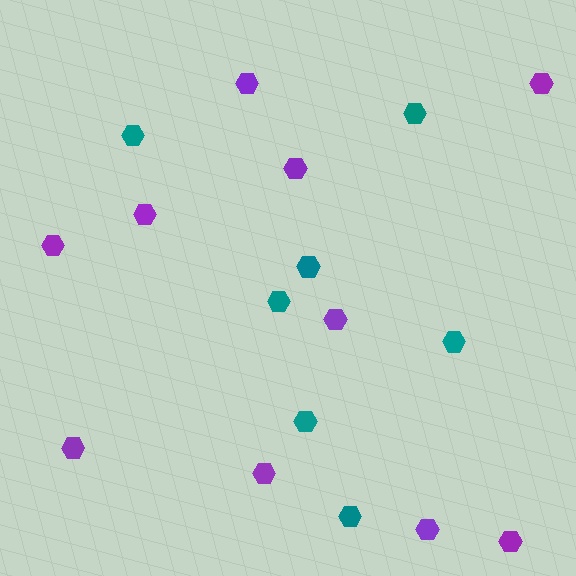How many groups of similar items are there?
There are 2 groups: one group of teal hexagons (7) and one group of purple hexagons (10).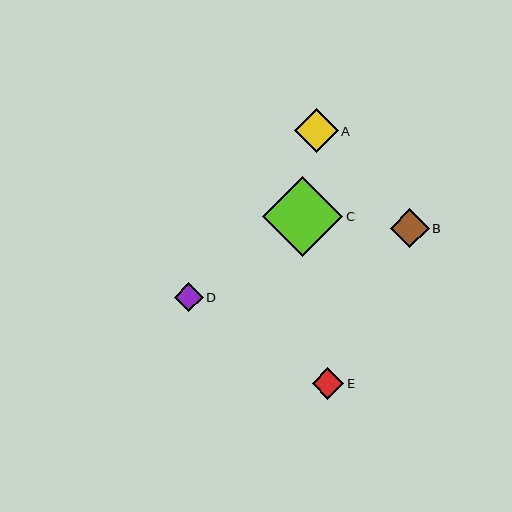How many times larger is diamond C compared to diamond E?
Diamond C is approximately 2.6 times the size of diamond E.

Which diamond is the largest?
Diamond C is the largest with a size of approximately 80 pixels.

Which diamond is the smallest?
Diamond D is the smallest with a size of approximately 29 pixels.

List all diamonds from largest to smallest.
From largest to smallest: C, A, B, E, D.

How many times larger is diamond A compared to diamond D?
Diamond A is approximately 1.5 times the size of diamond D.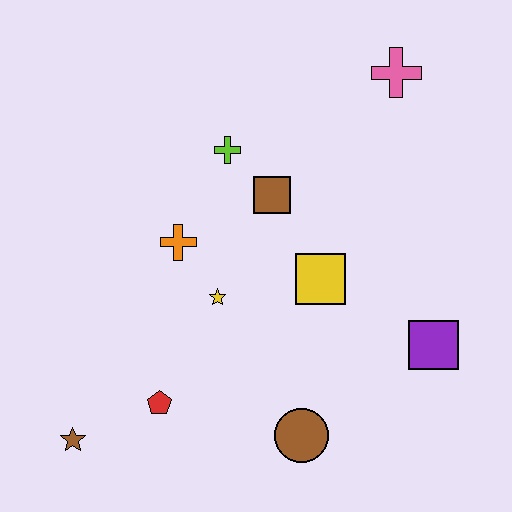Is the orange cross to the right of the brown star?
Yes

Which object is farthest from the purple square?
The brown star is farthest from the purple square.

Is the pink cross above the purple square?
Yes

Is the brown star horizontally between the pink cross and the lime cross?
No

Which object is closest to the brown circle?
The red pentagon is closest to the brown circle.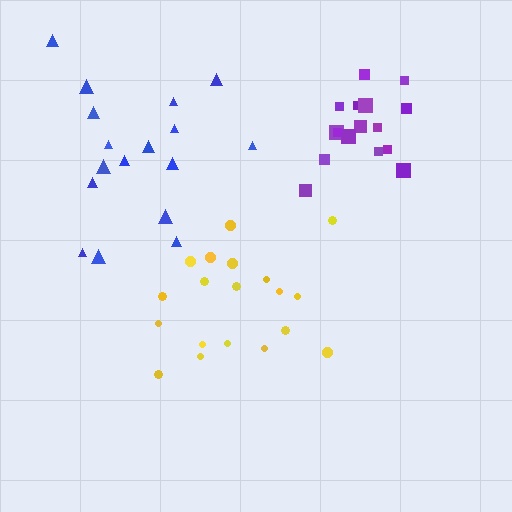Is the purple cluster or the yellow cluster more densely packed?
Purple.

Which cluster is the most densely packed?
Purple.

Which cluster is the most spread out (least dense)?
Blue.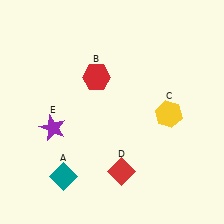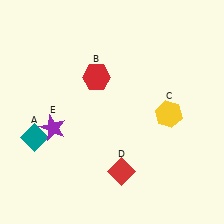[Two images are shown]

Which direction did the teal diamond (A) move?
The teal diamond (A) moved up.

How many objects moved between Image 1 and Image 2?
1 object moved between the two images.